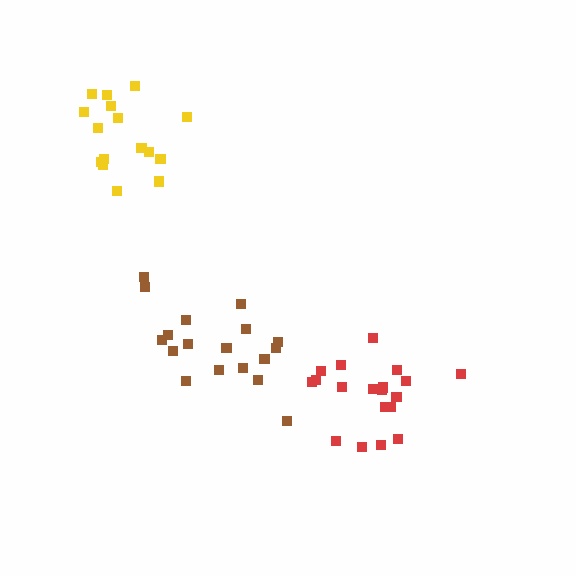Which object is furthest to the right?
The red cluster is rightmost.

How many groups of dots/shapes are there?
There are 3 groups.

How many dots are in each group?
Group 1: 19 dots, Group 2: 16 dots, Group 3: 18 dots (53 total).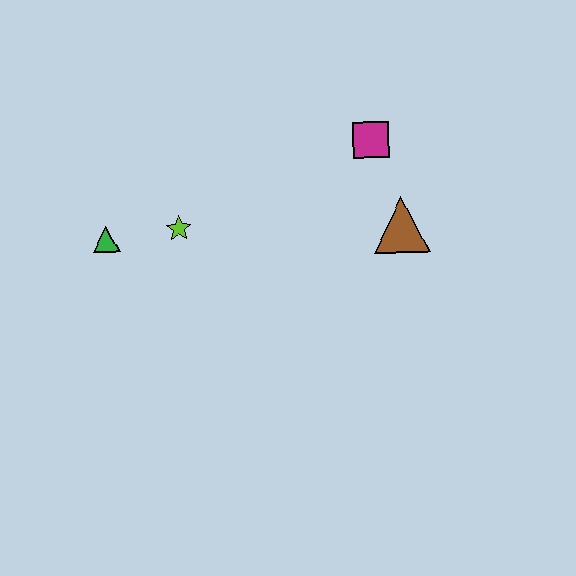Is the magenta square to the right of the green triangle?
Yes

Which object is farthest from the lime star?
The brown triangle is farthest from the lime star.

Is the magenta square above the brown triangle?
Yes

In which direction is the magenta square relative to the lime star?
The magenta square is to the right of the lime star.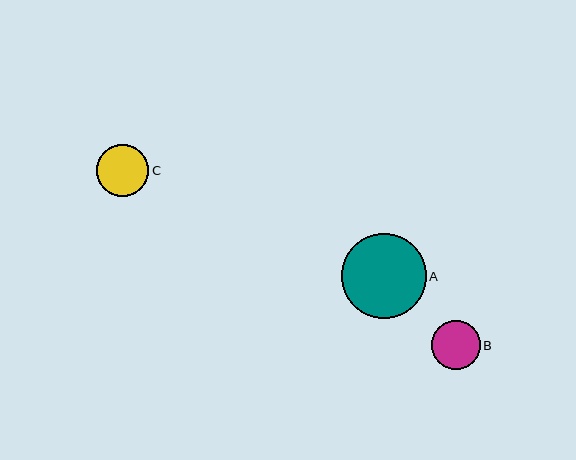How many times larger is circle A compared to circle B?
Circle A is approximately 1.8 times the size of circle B.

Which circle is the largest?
Circle A is the largest with a size of approximately 85 pixels.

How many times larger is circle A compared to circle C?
Circle A is approximately 1.6 times the size of circle C.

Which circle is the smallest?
Circle B is the smallest with a size of approximately 49 pixels.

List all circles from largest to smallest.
From largest to smallest: A, C, B.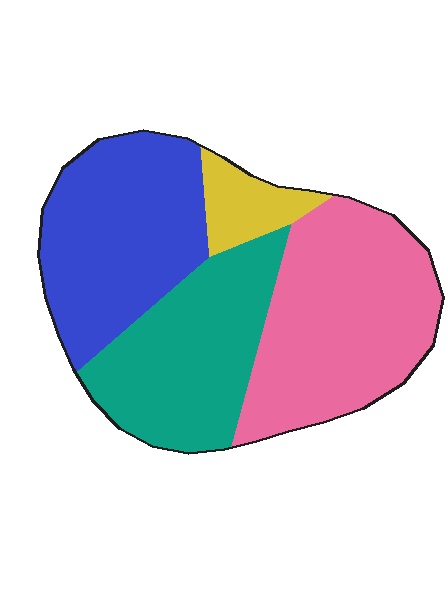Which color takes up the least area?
Yellow, at roughly 5%.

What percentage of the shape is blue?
Blue covers around 30% of the shape.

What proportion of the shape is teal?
Teal takes up between a quarter and a half of the shape.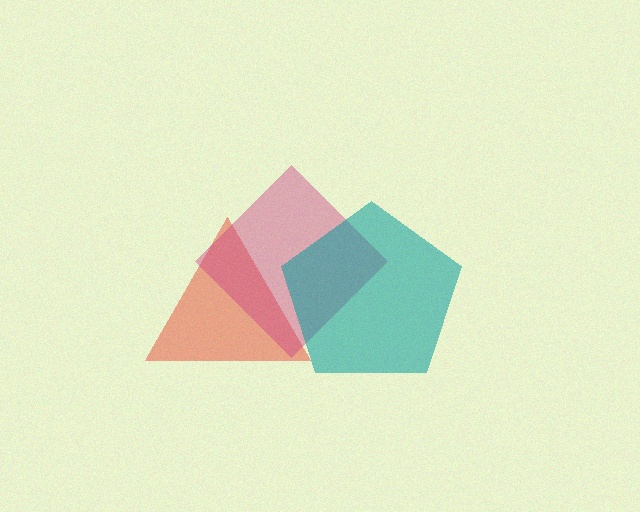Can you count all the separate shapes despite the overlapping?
Yes, there are 3 separate shapes.